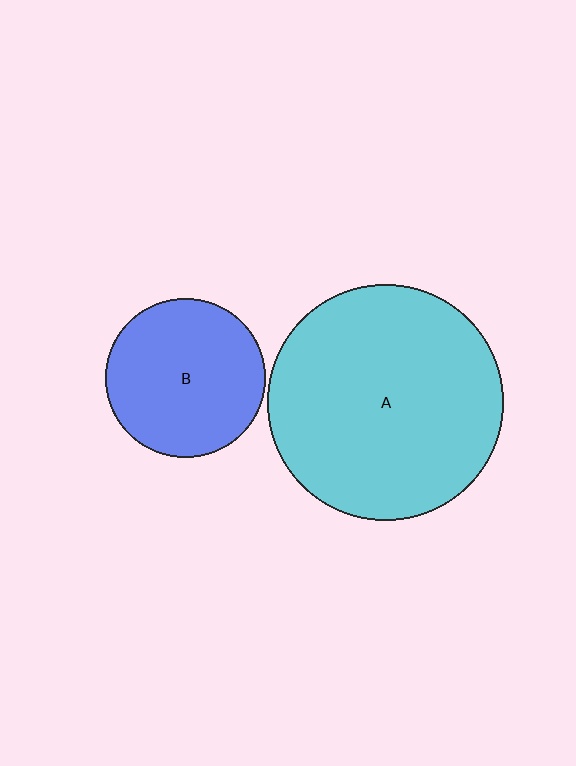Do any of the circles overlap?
No, none of the circles overlap.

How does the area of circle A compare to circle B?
Approximately 2.2 times.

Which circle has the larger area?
Circle A (cyan).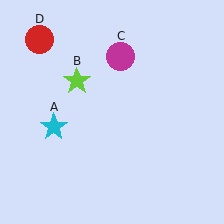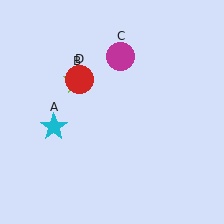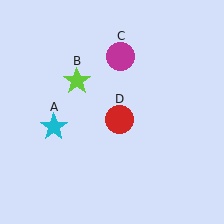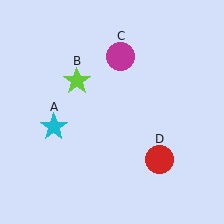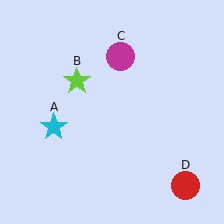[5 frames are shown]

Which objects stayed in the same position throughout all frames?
Cyan star (object A) and lime star (object B) and magenta circle (object C) remained stationary.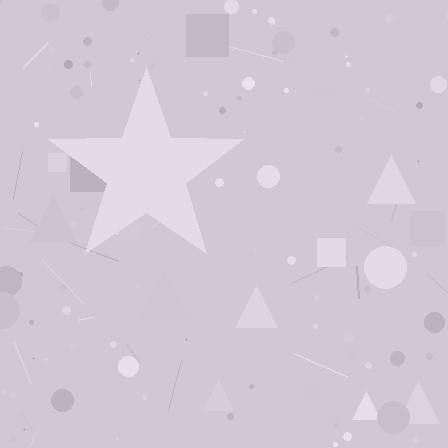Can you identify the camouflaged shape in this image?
The camouflaged shape is a star.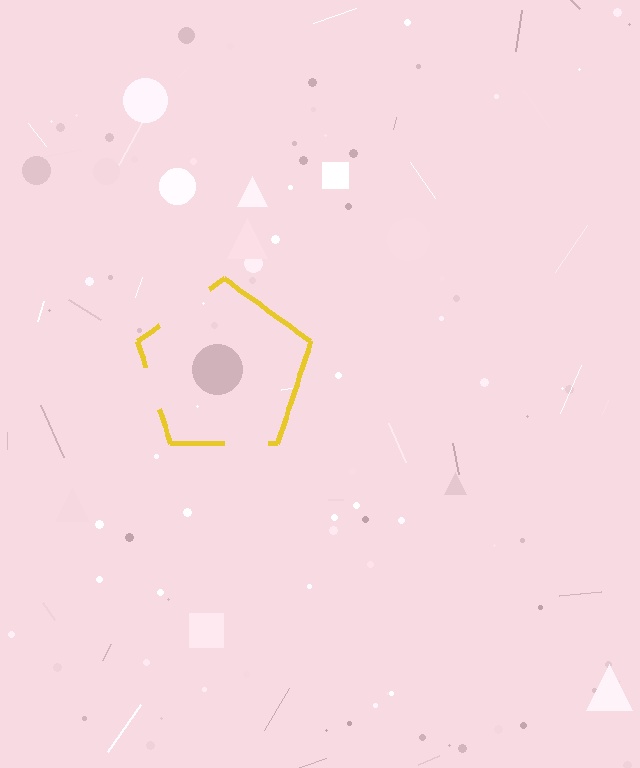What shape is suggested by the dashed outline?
The dashed outline suggests a pentagon.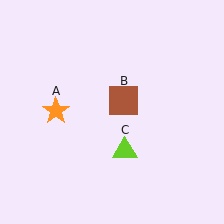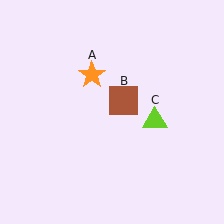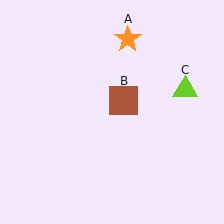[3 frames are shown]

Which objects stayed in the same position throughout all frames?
Brown square (object B) remained stationary.